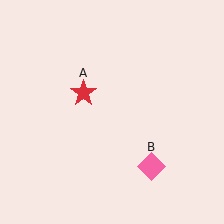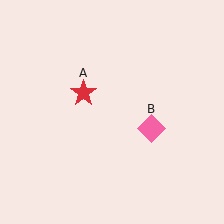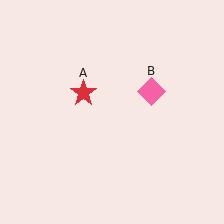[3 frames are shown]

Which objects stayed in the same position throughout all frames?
Red star (object A) remained stationary.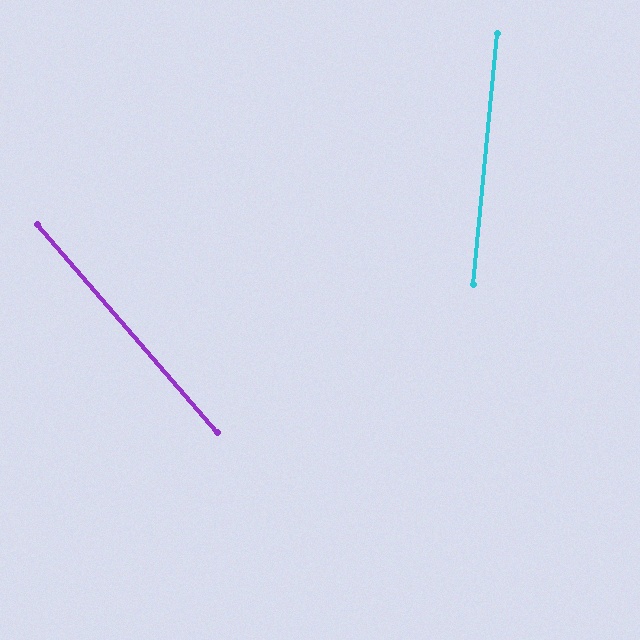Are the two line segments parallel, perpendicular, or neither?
Neither parallel nor perpendicular — they differ by about 46°.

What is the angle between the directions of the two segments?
Approximately 46 degrees.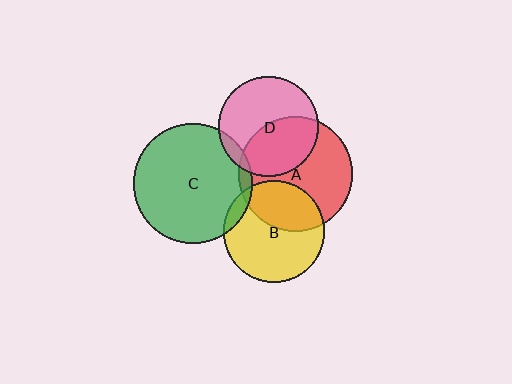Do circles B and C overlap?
Yes.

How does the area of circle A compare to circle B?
Approximately 1.3 times.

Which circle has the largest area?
Circle C (green).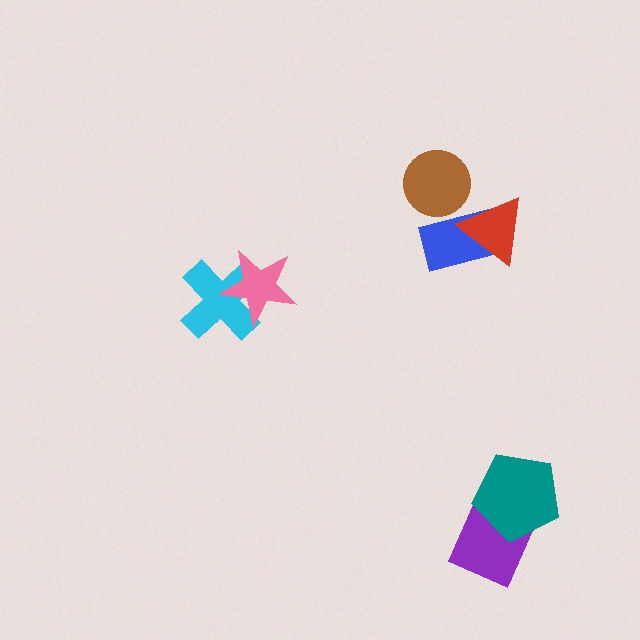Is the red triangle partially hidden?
No, no other shape covers it.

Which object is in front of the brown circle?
The blue rectangle is in front of the brown circle.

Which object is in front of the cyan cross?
The pink star is in front of the cyan cross.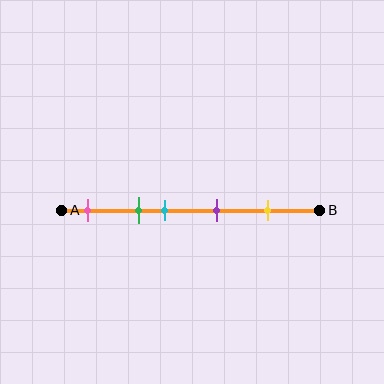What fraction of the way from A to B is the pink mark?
The pink mark is approximately 10% (0.1) of the way from A to B.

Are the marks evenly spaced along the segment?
No, the marks are not evenly spaced.